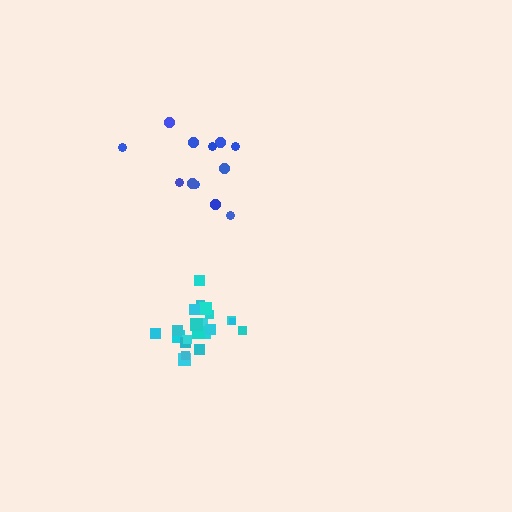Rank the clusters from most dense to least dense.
cyan, blue.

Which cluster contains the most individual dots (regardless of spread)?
Cyan (23).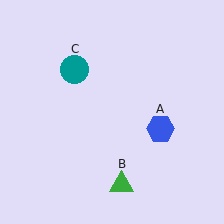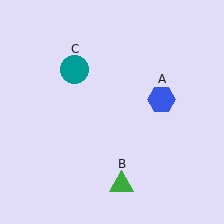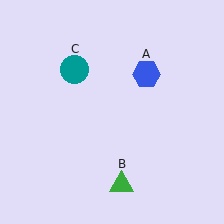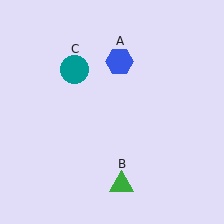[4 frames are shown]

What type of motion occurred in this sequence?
The blue hexagon (object A) rotated counterclockwise around the center of the scene.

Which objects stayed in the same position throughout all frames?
Green triangle (object B) and teal circle (object C) remained stationary.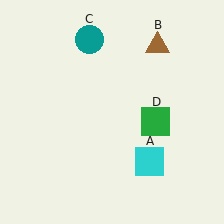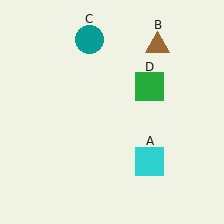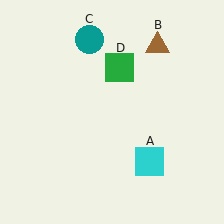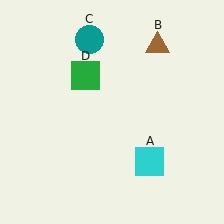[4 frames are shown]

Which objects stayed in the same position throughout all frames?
Cyan square (object A) and brown triangle (object B) and teal circle (object C) remained stationary.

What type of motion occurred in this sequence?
The green square (object D) rotated counterclockwise around the center of the scene.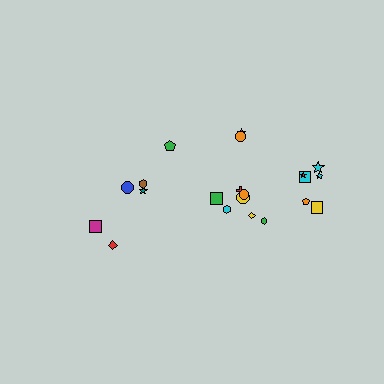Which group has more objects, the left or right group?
The right group.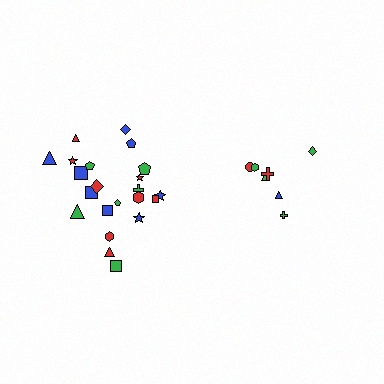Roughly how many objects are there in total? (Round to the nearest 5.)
Roughly 30 objects in total.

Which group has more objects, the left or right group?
The left group.